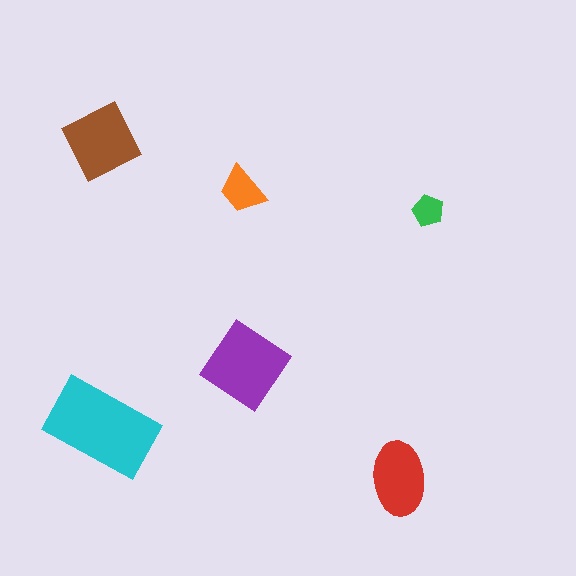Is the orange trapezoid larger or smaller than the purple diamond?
Smaller.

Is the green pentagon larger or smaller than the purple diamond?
Smaller.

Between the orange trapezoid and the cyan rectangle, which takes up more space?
The cyan rectangle.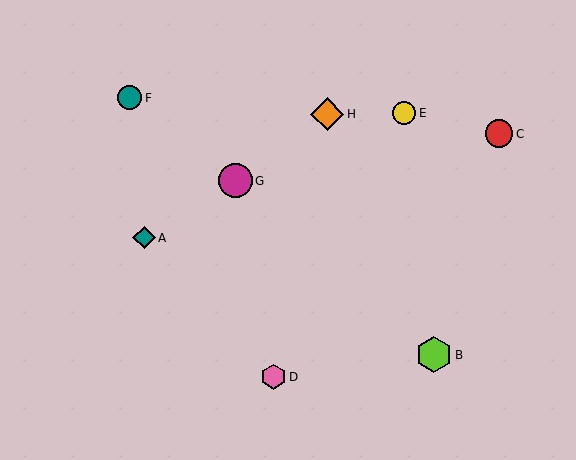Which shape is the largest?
The lime hexagon (labeled B) is the largest.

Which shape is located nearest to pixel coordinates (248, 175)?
The magenta circle (labeled G) at (236, 181) is nearest to that location.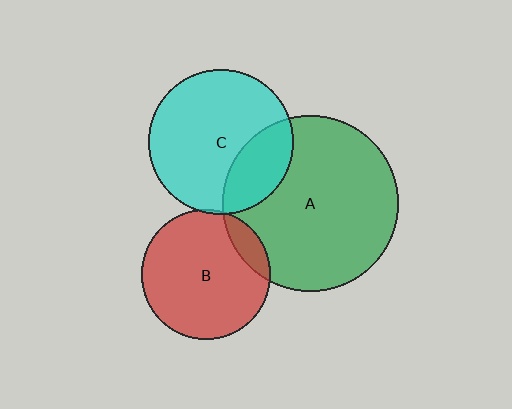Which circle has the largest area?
Circle A (green).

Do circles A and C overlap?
Yes.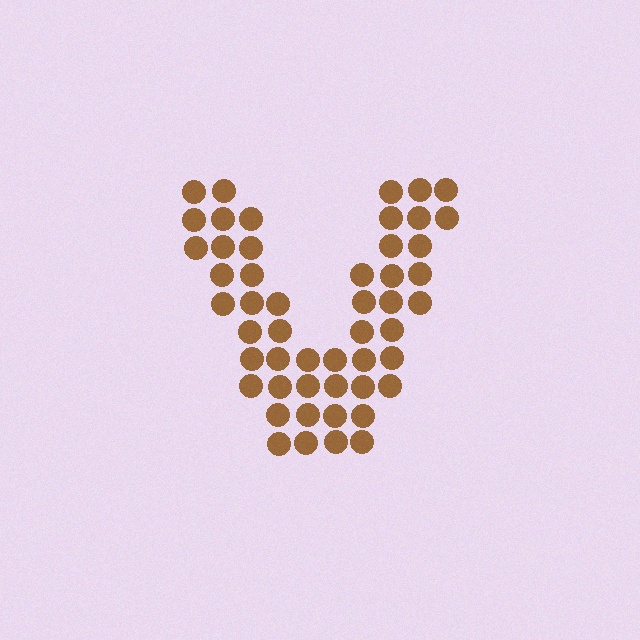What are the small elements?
The small elements are circles.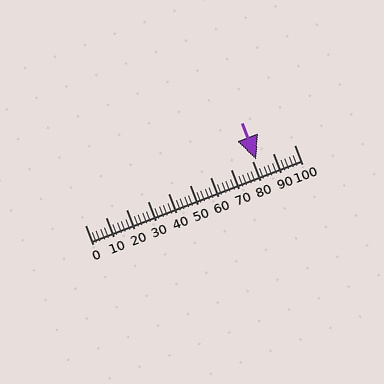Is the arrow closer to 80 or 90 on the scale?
The arrow is closer to 80.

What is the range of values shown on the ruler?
The ruler shows values from 0 to 100.